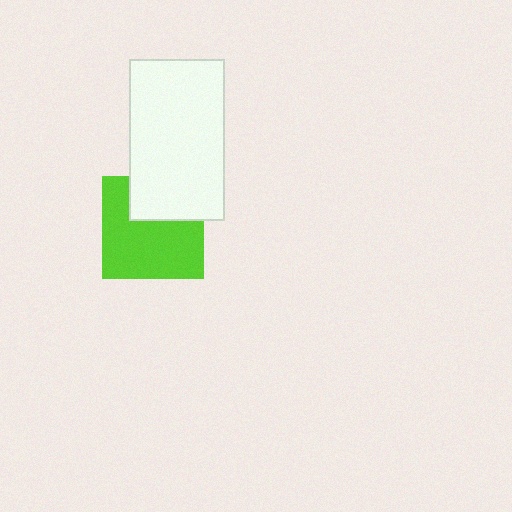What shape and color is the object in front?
The object in front is a white rectangle.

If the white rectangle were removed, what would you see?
You would see the complete lime square.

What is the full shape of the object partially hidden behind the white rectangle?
The partially hidden object is a lime square.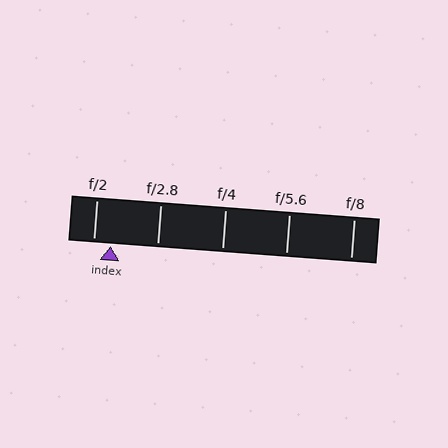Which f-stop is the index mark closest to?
The index mark is closest to f/2.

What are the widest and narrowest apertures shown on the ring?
The widest aperture shown is f/2 and the narrowest is f/8.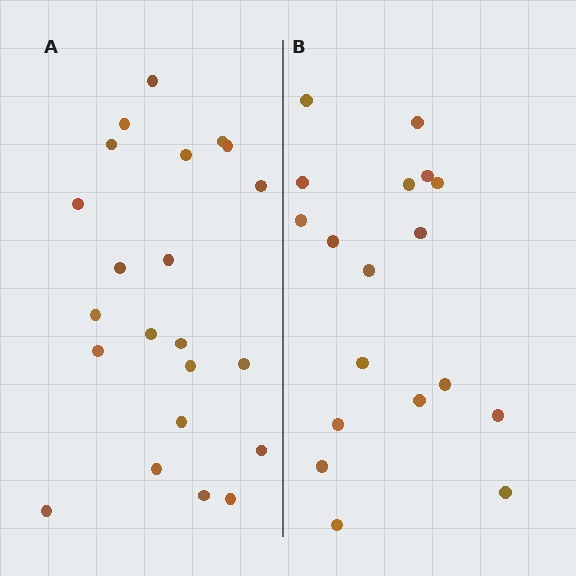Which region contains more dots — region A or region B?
Region A (the left region) has more dots.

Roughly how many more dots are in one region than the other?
Region A has about 4 more dots than region B.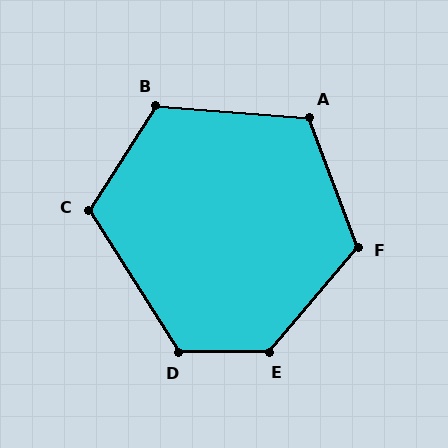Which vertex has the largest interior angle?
E, at approximately 130 degrees.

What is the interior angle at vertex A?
Approximately 115 degrees (obtuse).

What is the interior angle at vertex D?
Approximately 122 degrees (obtuse).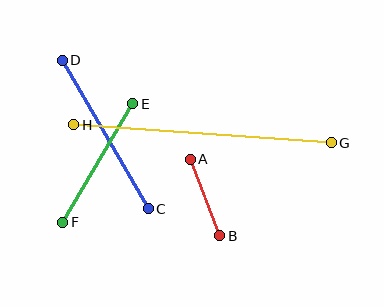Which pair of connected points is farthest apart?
Points G and H are farthest apart.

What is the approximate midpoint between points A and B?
The midpoint is at approximately (205, 198) pixels.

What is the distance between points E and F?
The distance is approximately 137 pixels.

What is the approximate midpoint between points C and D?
The midpoint is at approximately (105, 135) pixels.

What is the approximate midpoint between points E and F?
The midpoint is at approximately (98, 163) pixels.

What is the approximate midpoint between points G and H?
The midpoint is at approximately (202, 134) pixels.